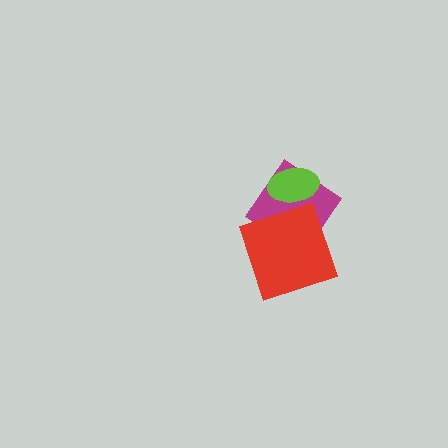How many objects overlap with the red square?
1 object overlaps with the red square.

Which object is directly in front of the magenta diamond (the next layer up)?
The lime ellipse is directly in front of the magenta diamond.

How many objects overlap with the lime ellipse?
1 object overlaps with the lime ellipse.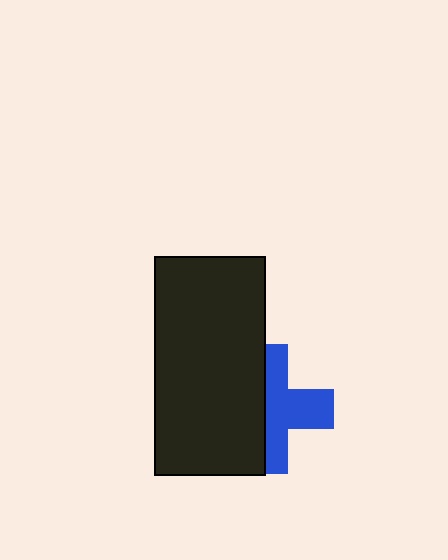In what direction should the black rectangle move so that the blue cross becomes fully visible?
The black rectangle should move left. That is the shortest direction to clear the overlap and leave the blue cross fully visible.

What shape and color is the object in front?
The object in front is a black rectangle.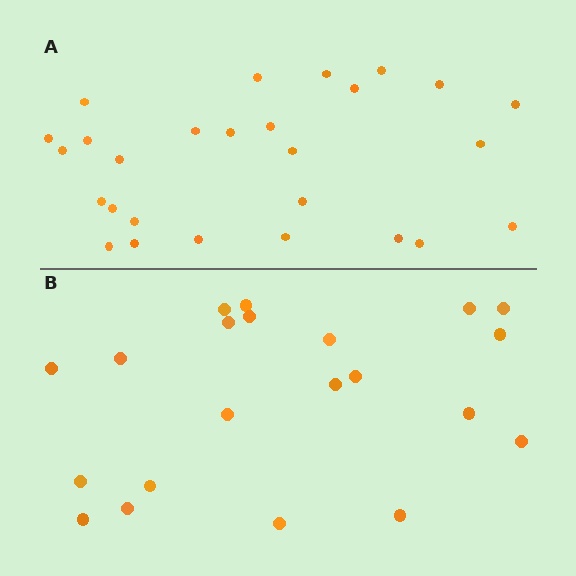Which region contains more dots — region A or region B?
Region A (the top region) has more dots.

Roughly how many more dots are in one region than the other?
Region A has about 6 more dots than region B.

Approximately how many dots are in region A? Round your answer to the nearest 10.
About 30 dots. (The exact count is 27, which rounds to 30.)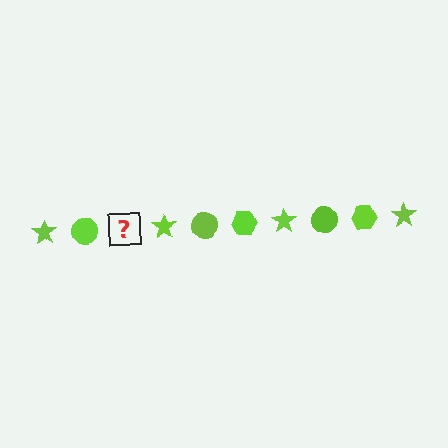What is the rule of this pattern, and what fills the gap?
The rule is that the pattern cycles through star, circle, hexagon shapes in lime. The gap should be filled with a lime hexagon.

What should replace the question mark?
The question mark should be replaced with a lime hexagon.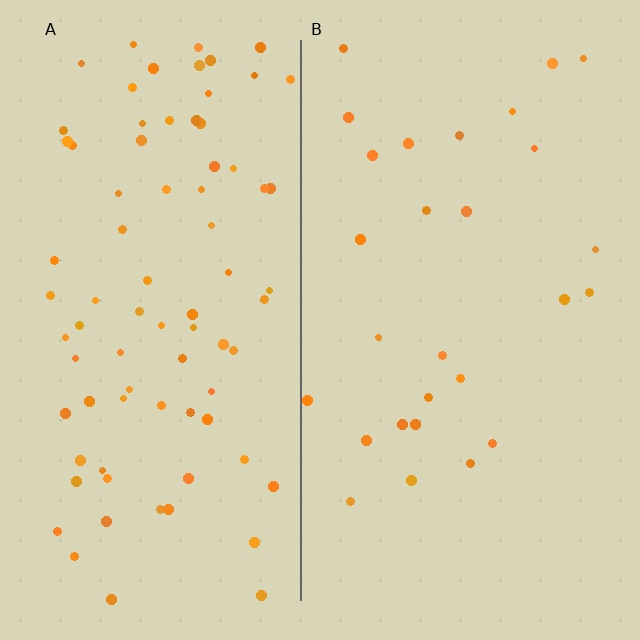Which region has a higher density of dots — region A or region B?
A (the left).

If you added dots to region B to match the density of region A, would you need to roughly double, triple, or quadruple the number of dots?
Approximately triple.